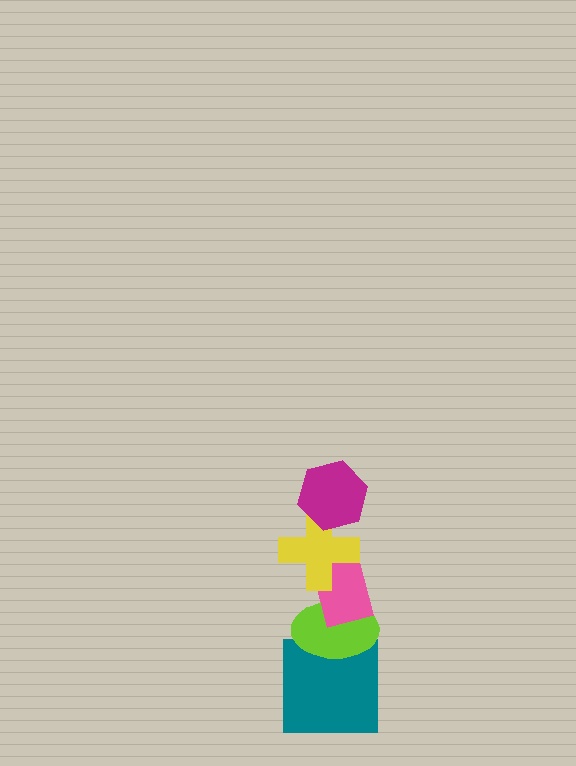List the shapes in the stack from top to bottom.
From top to bottom: the magenta hexagon, the yellow cross, the pink rectangle, the lime ellipse, the teal square.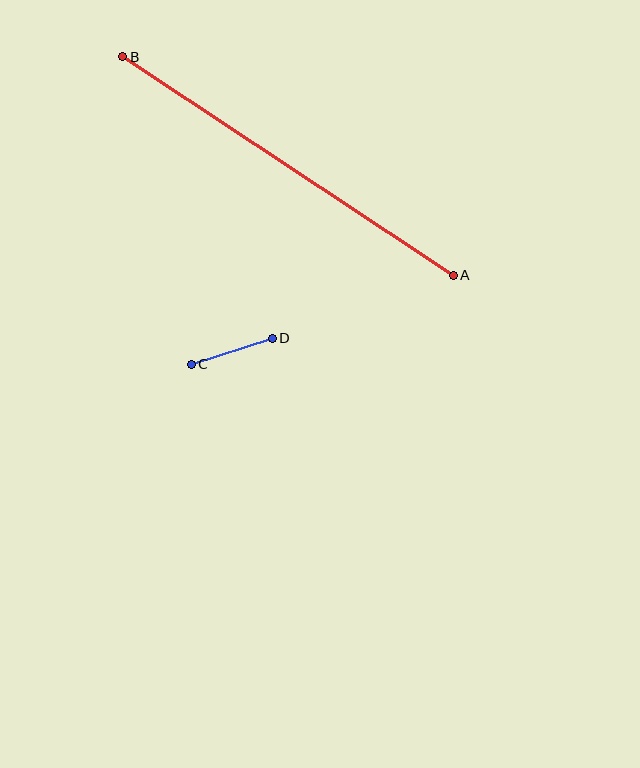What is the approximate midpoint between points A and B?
The midpoint is at approximately (288, 166) pixels.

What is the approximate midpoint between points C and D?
The midpoint is at approximately (232, 351) pixels.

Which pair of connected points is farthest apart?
Points A and B are farthest apart.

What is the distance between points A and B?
The distance is approximately 396 pixels.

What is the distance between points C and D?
The distance is approximately 85 pixels.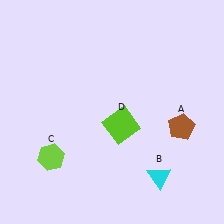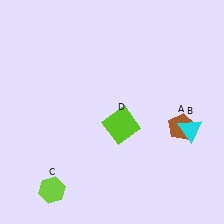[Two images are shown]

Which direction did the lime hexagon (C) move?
The lime hexagon (C) moved down.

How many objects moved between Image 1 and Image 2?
2 objects moved between the two images.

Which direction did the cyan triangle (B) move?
The cyan triangle (B) moved up.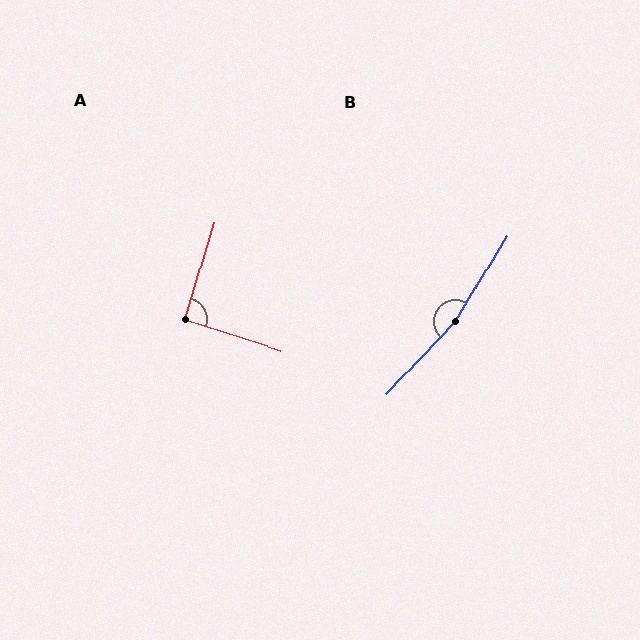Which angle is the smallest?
A, at approximately 91 degrees.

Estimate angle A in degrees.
Approximately 91 degrees.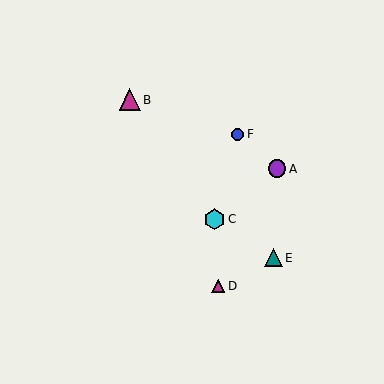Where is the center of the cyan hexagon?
The center of the cyan hexagon is at (215, 219).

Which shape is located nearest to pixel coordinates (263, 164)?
The purple circle (labeled A) at (277, 169) is nearest to that location.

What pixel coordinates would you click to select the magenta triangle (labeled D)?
Click at (218, 286) to select the magenta triangle D.